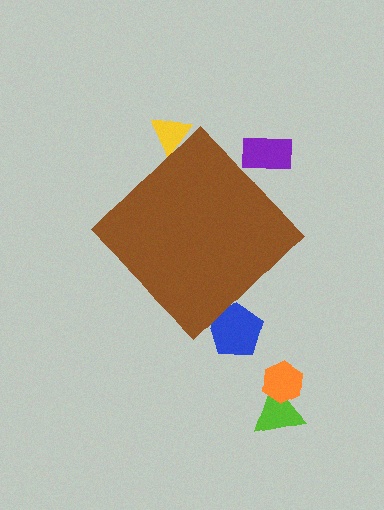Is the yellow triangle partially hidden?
Yes, the yellow triangle is partially hidden behind the brown diamond.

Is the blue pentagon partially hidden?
Yes, the blue pentagon is partially hidden behind the brown diamond.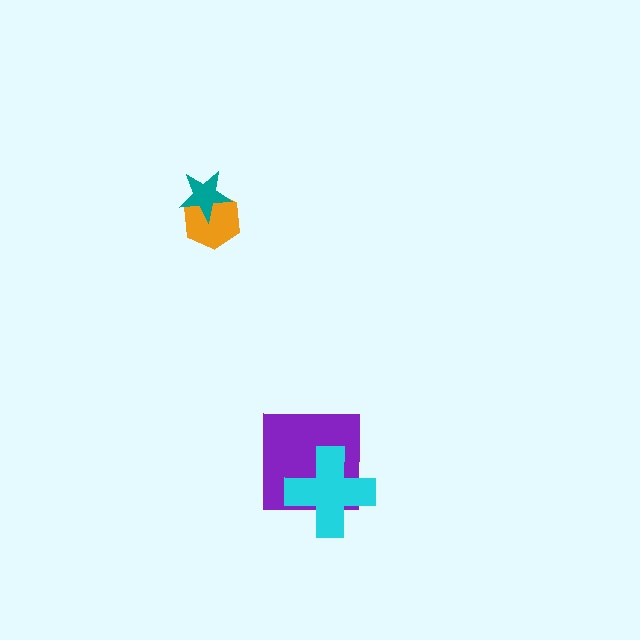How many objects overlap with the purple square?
1 object overlaps with the purple square.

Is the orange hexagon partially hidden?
Yes, it is partially covered by another shape.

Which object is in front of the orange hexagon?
The teal star is in front of the orange hexagon.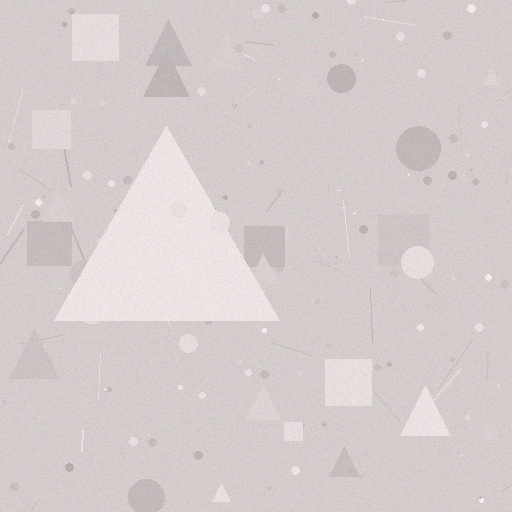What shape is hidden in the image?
A triangle is hidden in the image.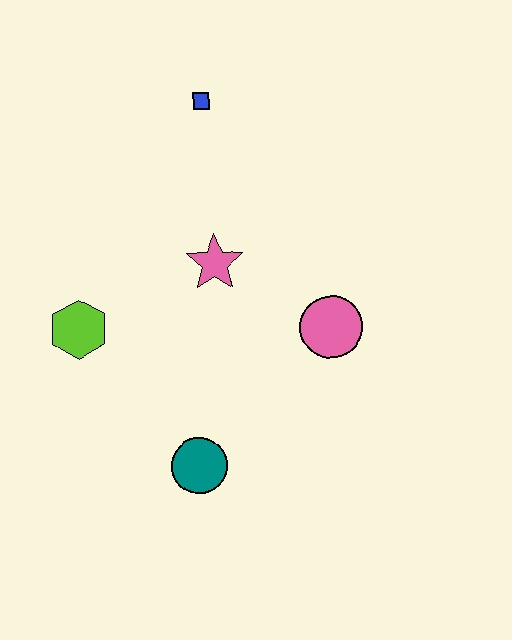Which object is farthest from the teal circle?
The blue square is farthest from the teal circle.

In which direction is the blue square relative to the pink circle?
The blue square is above the pink circle.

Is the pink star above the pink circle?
Yes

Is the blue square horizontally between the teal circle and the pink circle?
Yes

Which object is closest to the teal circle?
The lime hexagon is closest to the teal circle.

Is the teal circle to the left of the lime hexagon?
No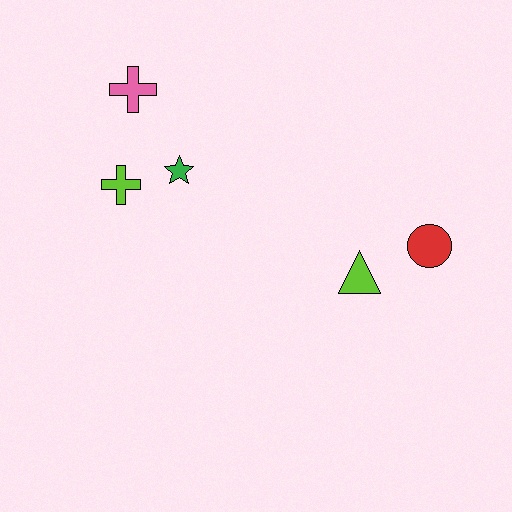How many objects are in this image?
There are 5 objects.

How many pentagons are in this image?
There are no pentagons.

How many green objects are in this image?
There is 1 green object.